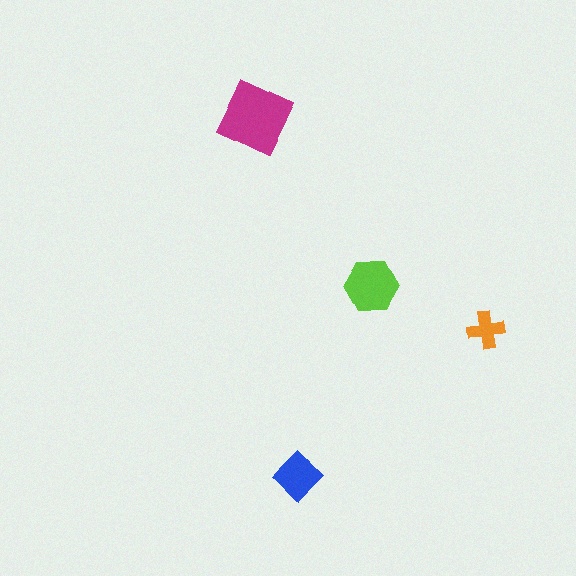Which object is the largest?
The magenta square.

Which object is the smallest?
The orange cross.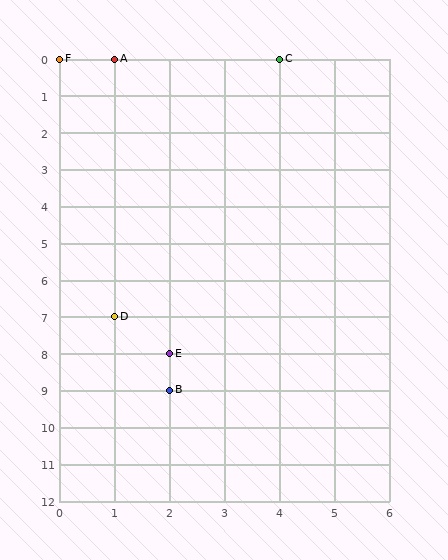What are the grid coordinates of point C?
Point C is at grid coordinates (4, 0).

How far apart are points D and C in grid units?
Points D and C are 3 columns and 7 rows apart (about 7.6 grid units diagonally).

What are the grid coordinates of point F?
Point F is at grid coordinates (0, 0).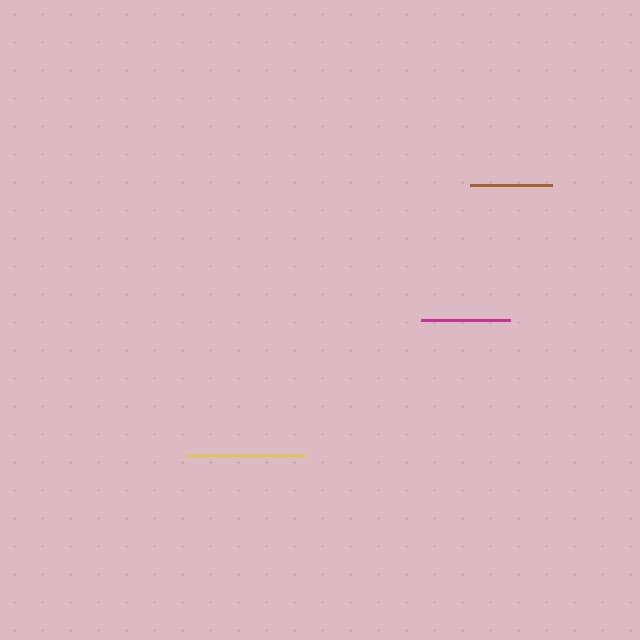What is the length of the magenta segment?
The magenta segment is approximately 89 pixels long.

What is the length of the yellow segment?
The yellow segment is approximately 118 pixels long.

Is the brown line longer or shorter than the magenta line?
The magenta line is longer than the brown line.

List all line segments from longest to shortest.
From longest to shortest: yellow, magenta, brown.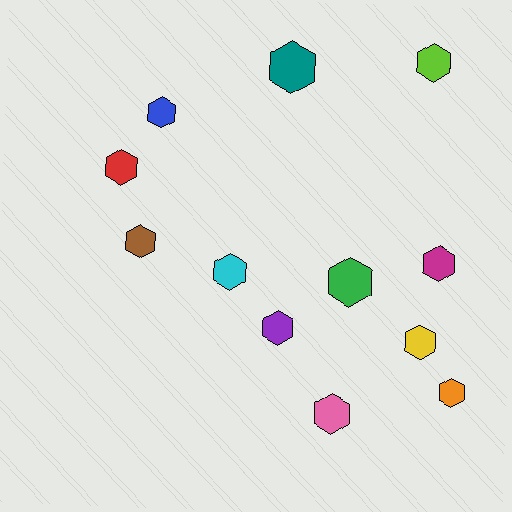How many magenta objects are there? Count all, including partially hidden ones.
There is 1 magenta object.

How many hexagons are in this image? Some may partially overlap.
There are 12 hexagons.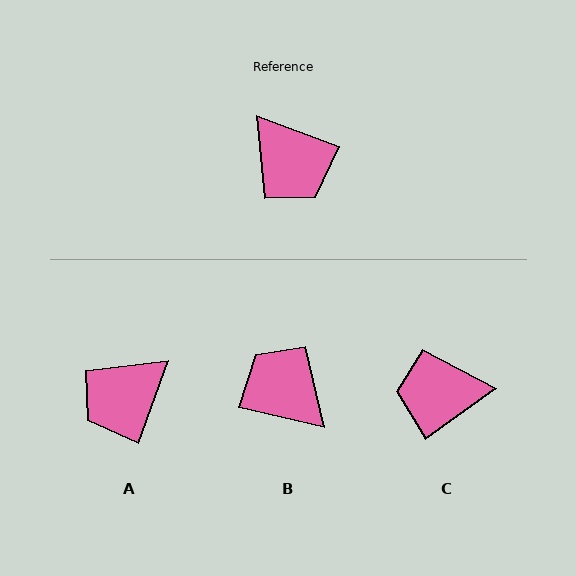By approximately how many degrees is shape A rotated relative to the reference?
Approximately 89 degrees clockwise.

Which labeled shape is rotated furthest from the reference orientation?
B, about 172 degrees away.